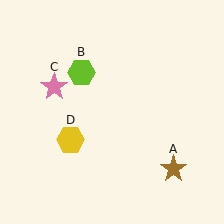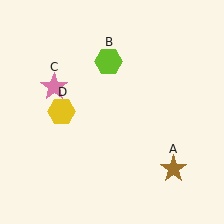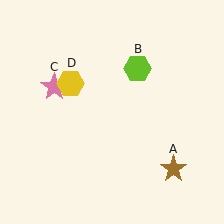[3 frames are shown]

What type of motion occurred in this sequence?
The lime hexagon (object B), yellow hexagon (object D) rotated clockwise around the center of the scene.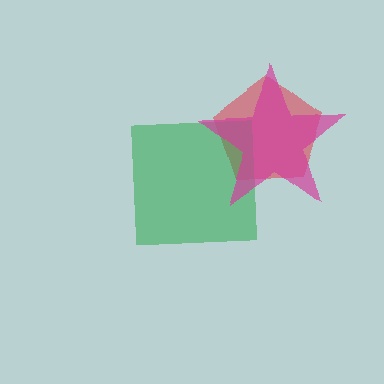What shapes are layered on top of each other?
The layered shapes are: a red pentagon, a green square, a magenta star.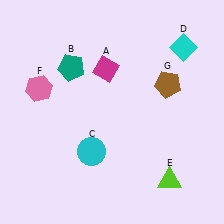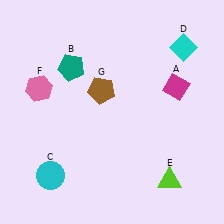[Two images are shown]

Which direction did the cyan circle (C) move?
The cyan circle (C) moved left.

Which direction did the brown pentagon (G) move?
The brown pentagon (G) moved left.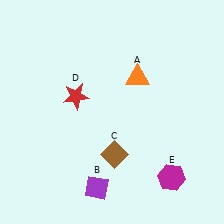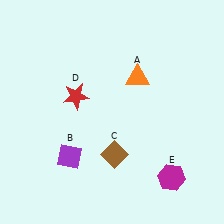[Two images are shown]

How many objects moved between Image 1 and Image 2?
1 object moved between the two images.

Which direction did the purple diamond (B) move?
The purple diamond (B) moved up.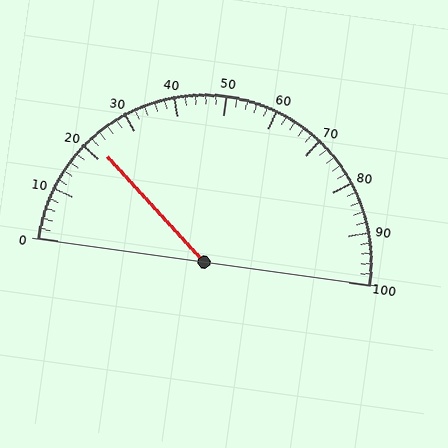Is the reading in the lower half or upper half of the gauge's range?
The reading is in the lower half of the range (0 to 100).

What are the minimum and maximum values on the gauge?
The gauge ranges from 0 to 100.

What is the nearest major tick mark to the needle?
The nearest major tick mark is 20.